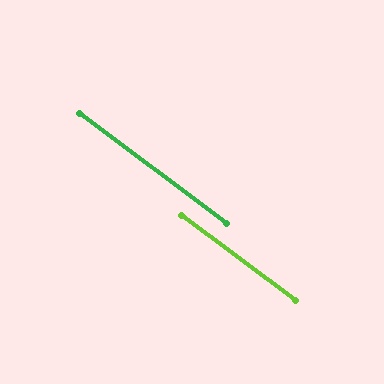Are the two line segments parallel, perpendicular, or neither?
Parallel — their directions differ by only 0.3°.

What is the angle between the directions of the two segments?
Approximately 0 degrees.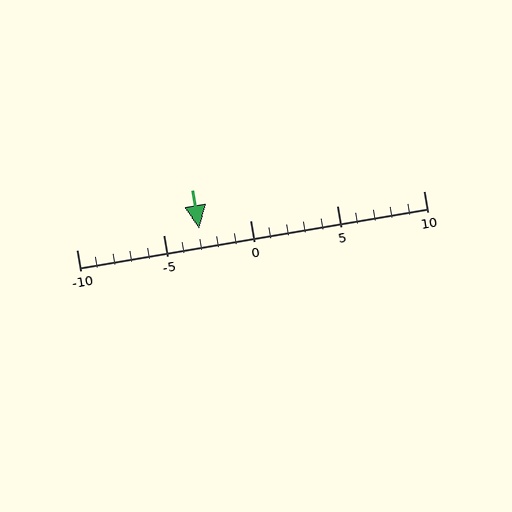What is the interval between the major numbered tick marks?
The major tick marks are spaced 5 units apart.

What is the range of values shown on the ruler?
The ruler shows values from -10 to 10.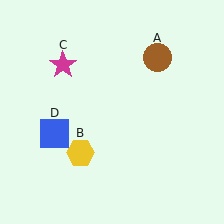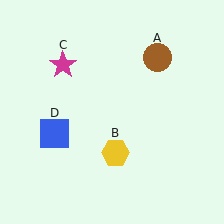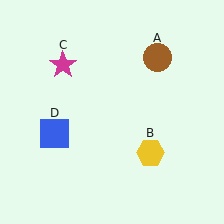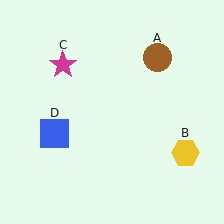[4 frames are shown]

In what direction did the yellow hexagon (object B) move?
The yellow hexagon (object B) moved right.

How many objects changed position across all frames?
1 object changed position: yellow hexagon (object B).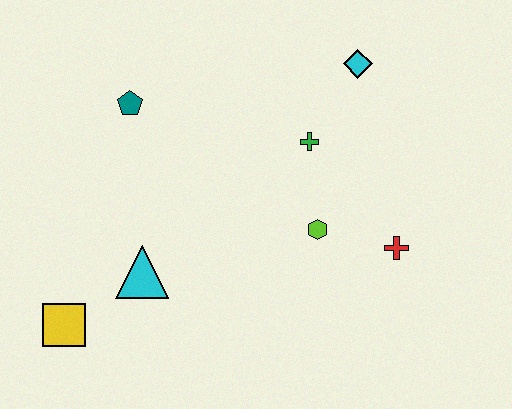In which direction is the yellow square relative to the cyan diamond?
The yellow square is to the left of the cyan diamond.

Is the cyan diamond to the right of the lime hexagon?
Yes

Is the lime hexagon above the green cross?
No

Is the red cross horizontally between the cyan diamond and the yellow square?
No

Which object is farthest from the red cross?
The yellow square is farthest from the red cross.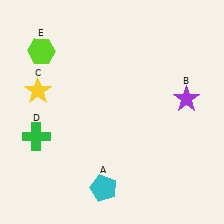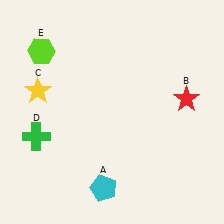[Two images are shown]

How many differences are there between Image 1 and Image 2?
There is 1 difference between the two images.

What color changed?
The star (B) changed from purple in Image 1 to red in Image 2.